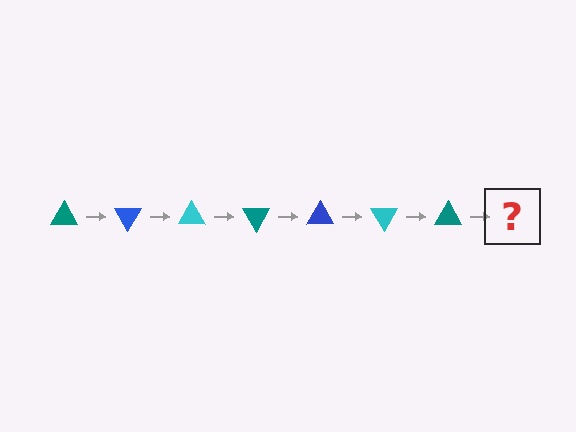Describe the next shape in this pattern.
It should be a blue triangle, rotated 420 degrees from the start.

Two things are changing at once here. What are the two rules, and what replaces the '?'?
The two rules are that it rotates 60 degrees each step and the color cycles through teal, blue, and cyan. The '?' should be a blue triangle, rotated 420 degrees from the start.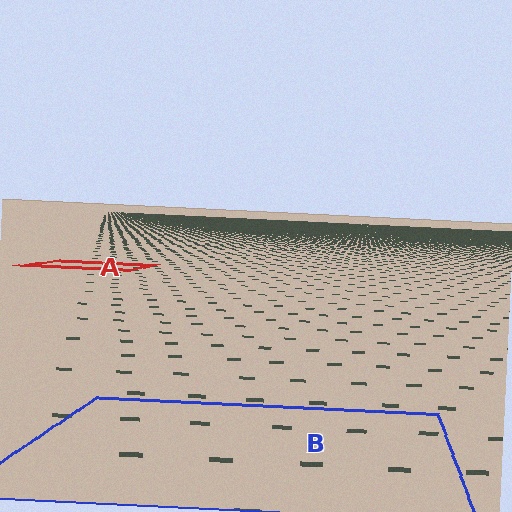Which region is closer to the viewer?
Region B is closer. The texture elements there are larger and more spread out.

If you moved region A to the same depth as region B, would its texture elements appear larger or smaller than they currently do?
They would appear larger. At a closer depth, the same texture elements are projected at a bigger on-screen size.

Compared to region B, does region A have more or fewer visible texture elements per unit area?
Region A has more texture elements per unit area — they are packed more densely because it is farther away.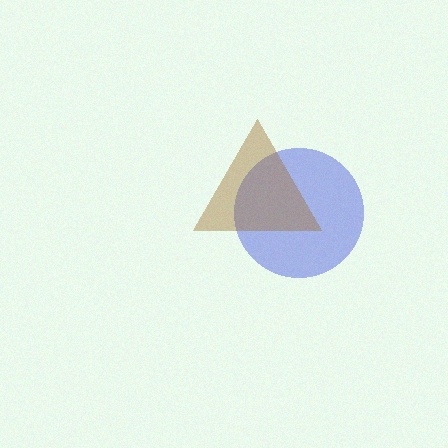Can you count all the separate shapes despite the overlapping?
Yes, there are 2 separate shapes.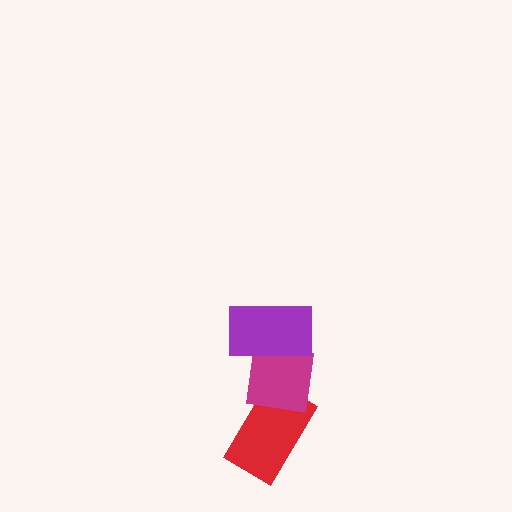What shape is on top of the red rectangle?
The magenta square is on top of the red rectangle.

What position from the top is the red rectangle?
The red rectangle is 3rd from the top.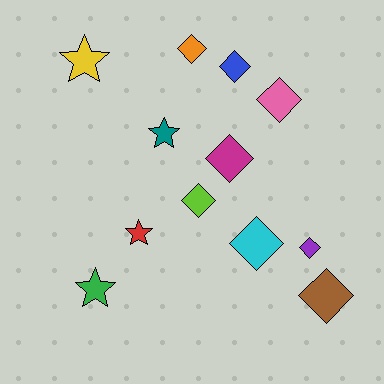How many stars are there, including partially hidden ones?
There are 4 stars.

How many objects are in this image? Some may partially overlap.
There are 12 objects.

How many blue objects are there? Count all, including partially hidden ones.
There is 1 blue object.